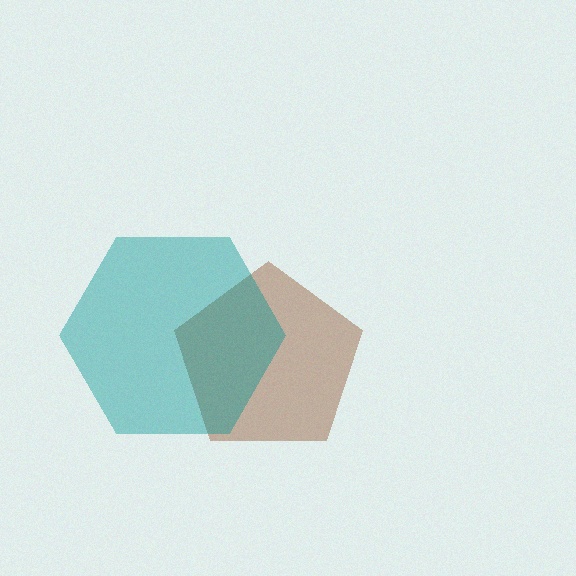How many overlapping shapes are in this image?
There are 2 overlapping shapes in the image.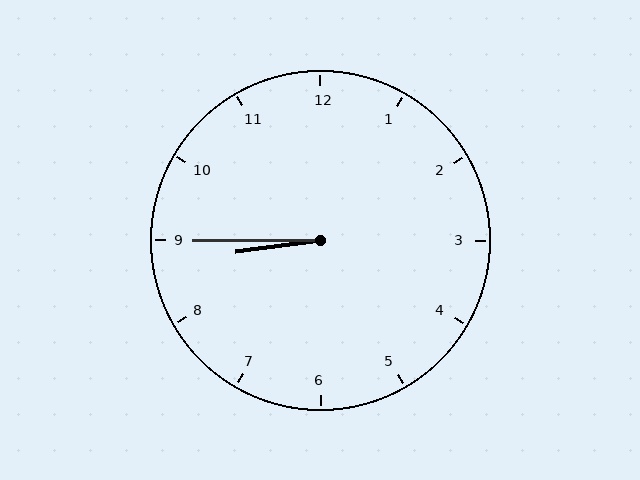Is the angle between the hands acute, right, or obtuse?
It is acute.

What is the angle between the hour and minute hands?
Approximately 8 degrees.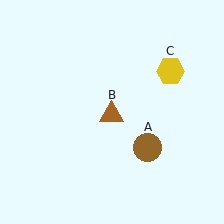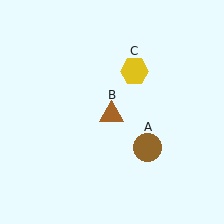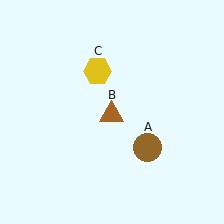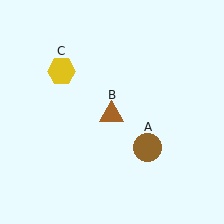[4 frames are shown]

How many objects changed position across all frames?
1 object changed position: yellow hexagon (object C).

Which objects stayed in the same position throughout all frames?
Brown circle (object A) and brown triangle (object B) remained stationary.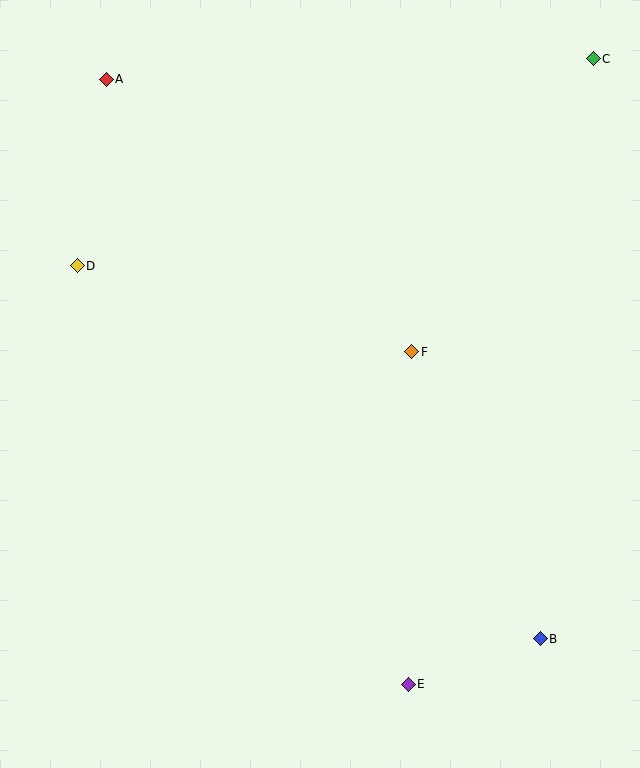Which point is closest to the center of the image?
Point F at (412, 352) is closest to the center.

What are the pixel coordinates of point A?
Point A is at (106, 79).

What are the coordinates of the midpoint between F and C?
The midpoint between F and C is at (503, 205).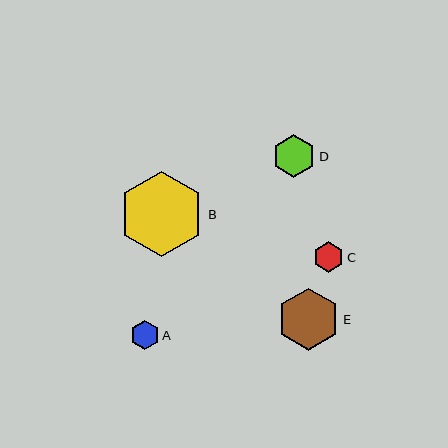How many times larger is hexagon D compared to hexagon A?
Hexagon D is approximately 1.5 times the size of hexagon A.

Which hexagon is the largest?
Hexagon B is the largest with a size of approximately 85 pixels.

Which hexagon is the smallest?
Hexagon A is the smallest with a size of approximately 29 pixels.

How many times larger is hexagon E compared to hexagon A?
Hexagon E is approximately 2.2 times the size of hexagon A.